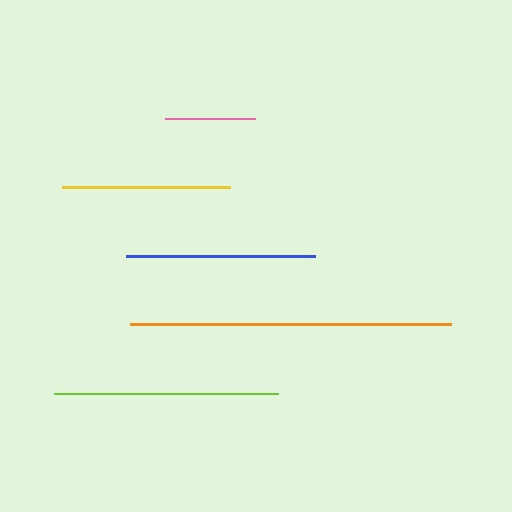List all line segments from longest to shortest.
From longest to shortest: orange, lime, blue, yellow, pink.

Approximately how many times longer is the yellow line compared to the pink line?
The yellow line is approximately 1.9 times the length of the pink line.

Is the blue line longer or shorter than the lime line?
The lime line is longer than the blue line.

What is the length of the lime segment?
The lime segment is approximately 224 pixels long.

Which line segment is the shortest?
The pink line is the shortest at approximately 90 pixels.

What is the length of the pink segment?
The pink segment is approximately 90 pixels long.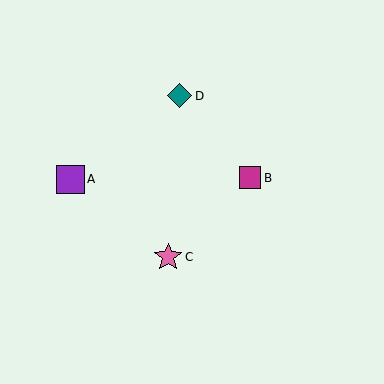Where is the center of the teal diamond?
The center of the teal diamond is at (180, 96).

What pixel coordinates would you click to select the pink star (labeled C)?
Click at (168, 257) to select the pink star C.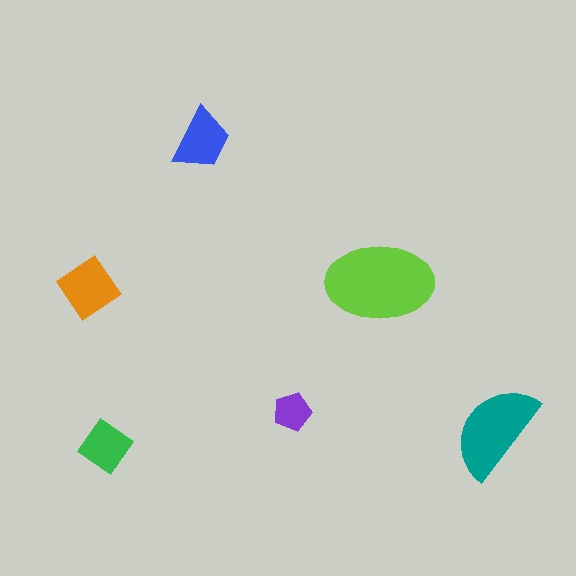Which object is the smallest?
The purple pentagon.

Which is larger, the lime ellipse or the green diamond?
The lime ellipse.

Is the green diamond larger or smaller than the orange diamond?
Smaller.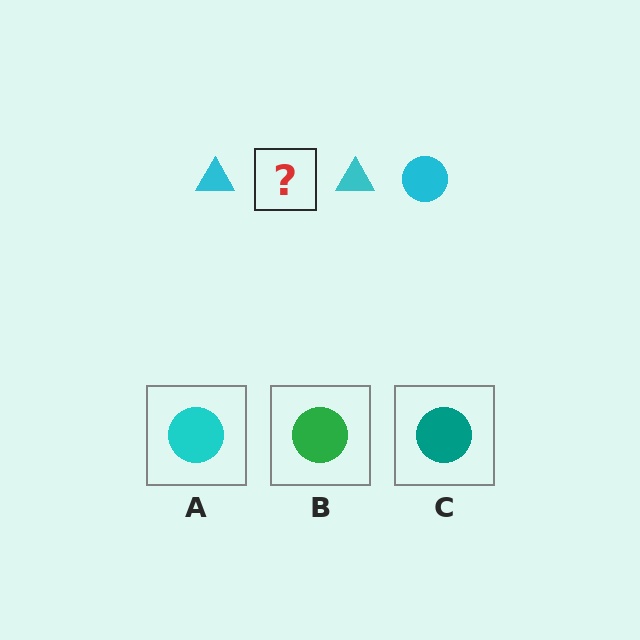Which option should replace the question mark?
Option A.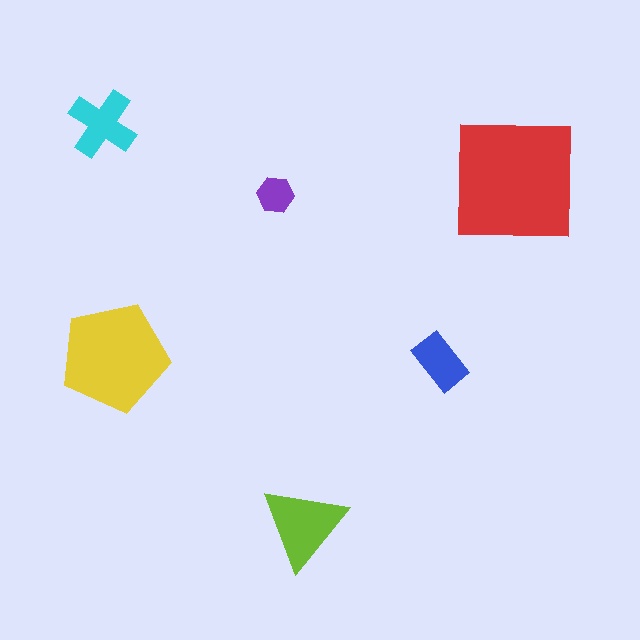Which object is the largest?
The red square.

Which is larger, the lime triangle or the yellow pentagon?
The yellow pentagon.